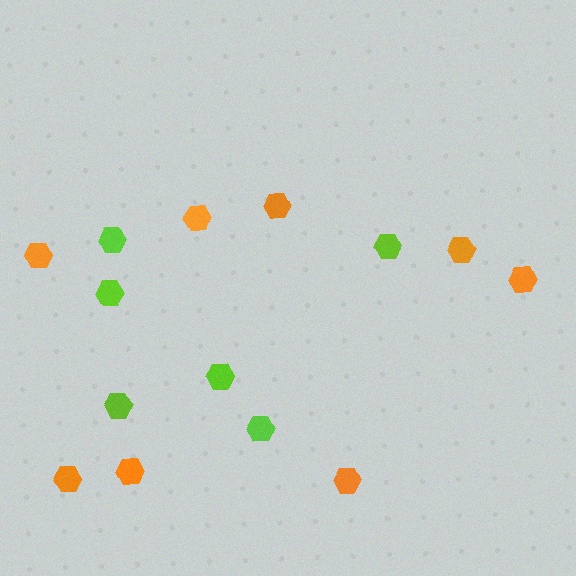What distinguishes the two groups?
There are 2 groups: one group of lime hexagons (6) and one group of orange hexagons (8).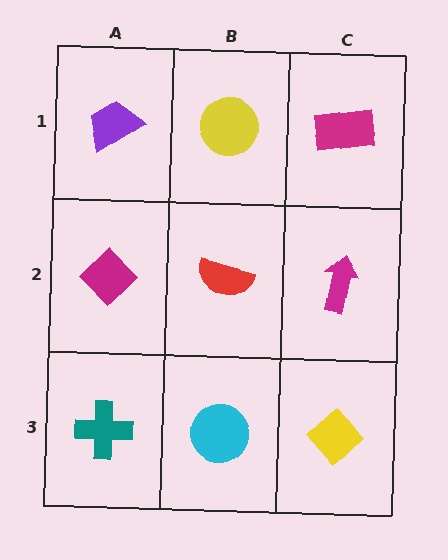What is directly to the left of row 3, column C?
A cyan circle.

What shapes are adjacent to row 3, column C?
A magenta arrow (row 2, column C), a cyan circle (row 3, column B).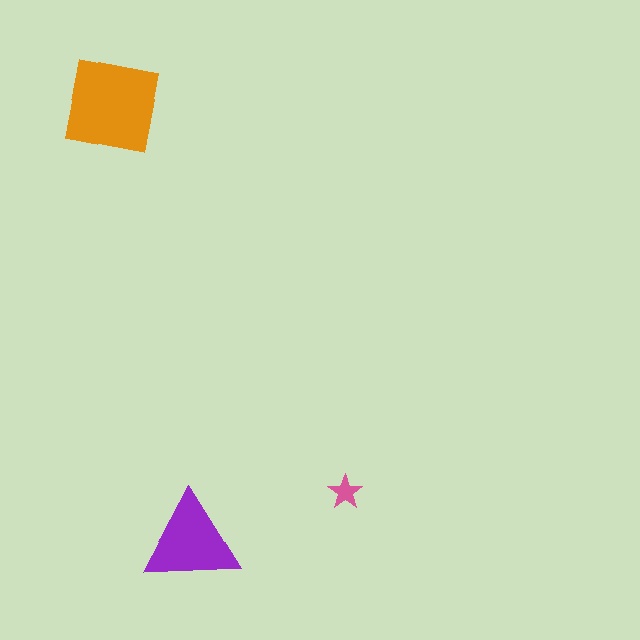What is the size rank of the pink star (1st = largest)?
3rd.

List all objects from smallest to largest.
The pink star, the purple triangle, the orange square.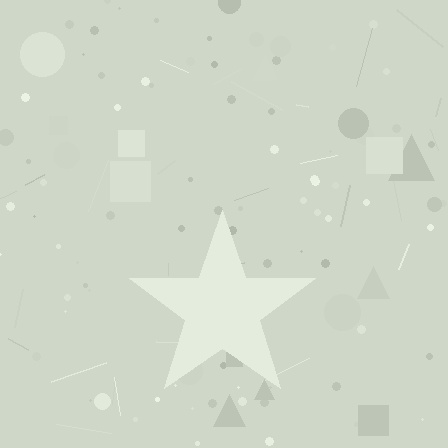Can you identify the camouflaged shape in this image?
The camouflaged shape is a star.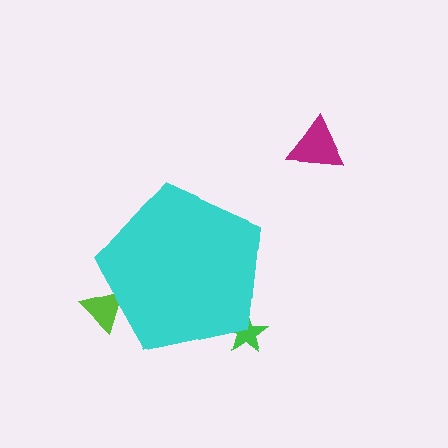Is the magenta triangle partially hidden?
No, the magenta triangle is fully visible.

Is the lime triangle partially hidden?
Yes, the lime triangle is partially hidden behind the cyan pentagon.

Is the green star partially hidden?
Yes, the green star is partially hidden behind the cyan pentagon.